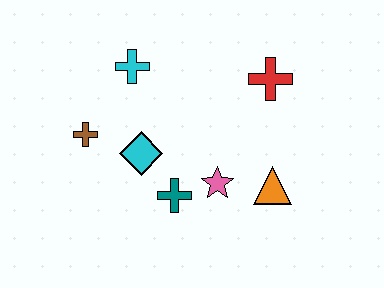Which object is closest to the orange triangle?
The pink star is closest to the orange triangle.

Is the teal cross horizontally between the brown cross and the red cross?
Yes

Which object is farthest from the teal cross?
The red cross is farthest from the teal cross.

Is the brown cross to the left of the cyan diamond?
Yes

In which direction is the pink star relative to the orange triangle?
The pink star is to the left of the orange triangle.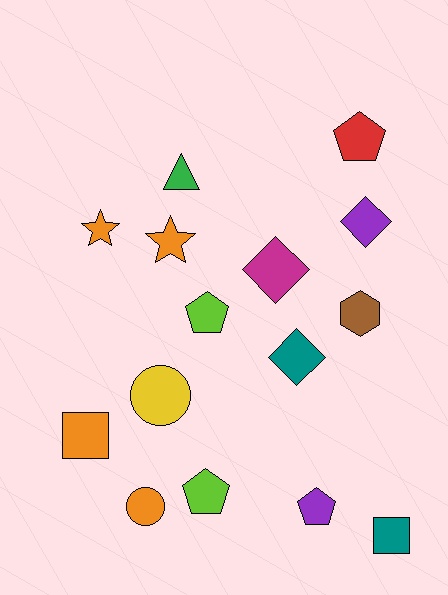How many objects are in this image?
There are 15 objects.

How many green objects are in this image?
There is 1 green object.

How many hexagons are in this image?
There is 1 hexagon.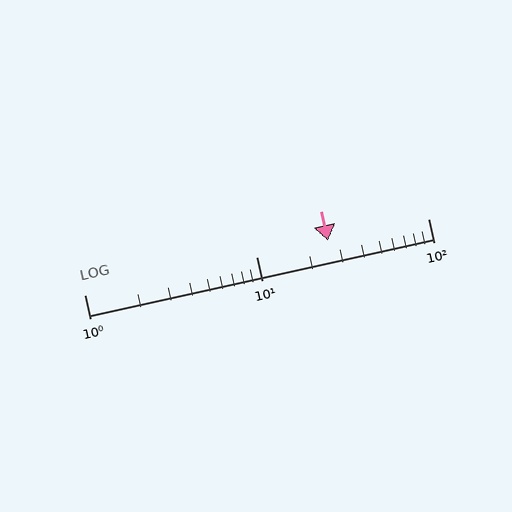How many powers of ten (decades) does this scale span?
The scale spans 2 decades, from 1 to 100.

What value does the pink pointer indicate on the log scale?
The pointer indicates approximately 26.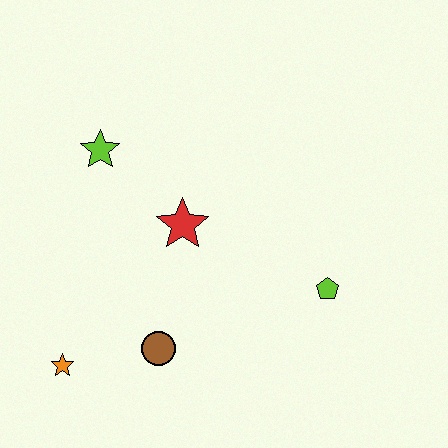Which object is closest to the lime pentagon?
The red star is closest to the lime pentagon.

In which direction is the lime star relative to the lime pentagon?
The lime star is to the left of the lime pentagon.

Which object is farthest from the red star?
The orange star is farthest from the red star.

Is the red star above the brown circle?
Yes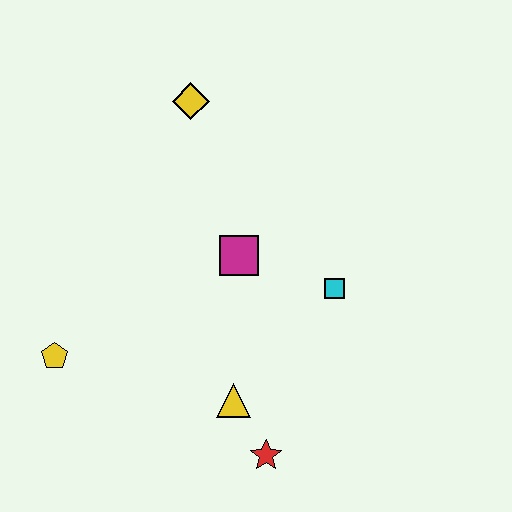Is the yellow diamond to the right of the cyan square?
No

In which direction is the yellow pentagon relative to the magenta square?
The yellow pentagon is to the left of the magenta square.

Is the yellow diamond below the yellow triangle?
No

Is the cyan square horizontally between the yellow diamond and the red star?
No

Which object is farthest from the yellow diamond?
The red star is farthest from the yellow diamond.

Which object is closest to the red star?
The yellow triangle is closest to the red star.